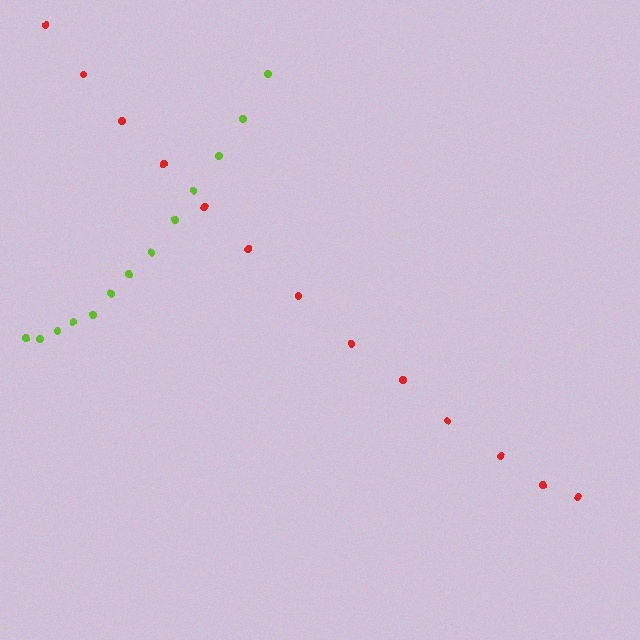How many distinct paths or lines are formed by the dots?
There are 2 distinct paths.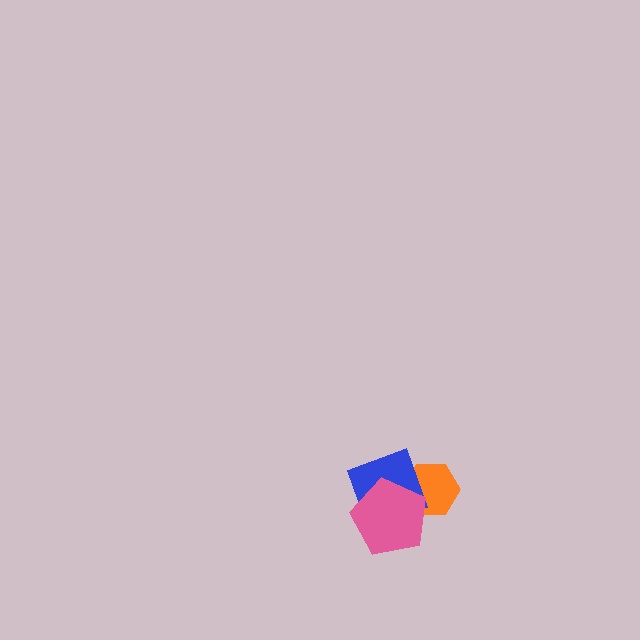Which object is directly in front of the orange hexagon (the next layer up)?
The blue diamond is directly in front of the orange hexagon.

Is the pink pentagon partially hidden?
No, no other shape covers it.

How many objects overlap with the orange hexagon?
2 objects overlap with the orange hexagon.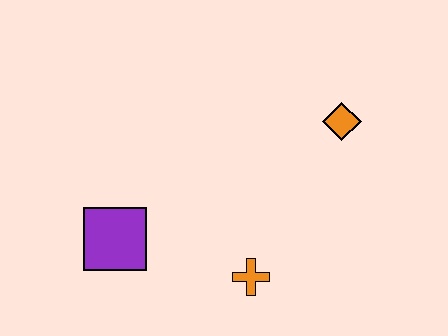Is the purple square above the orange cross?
Yes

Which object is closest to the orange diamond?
The orange cross is closest to the orange diamond.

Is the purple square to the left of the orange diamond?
Yes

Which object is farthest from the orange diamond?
The purple square is farthest from the orange diamond.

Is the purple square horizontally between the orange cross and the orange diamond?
No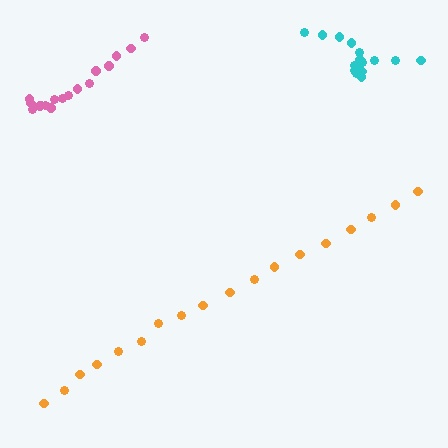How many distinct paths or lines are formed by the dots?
There are 3 distinct paths.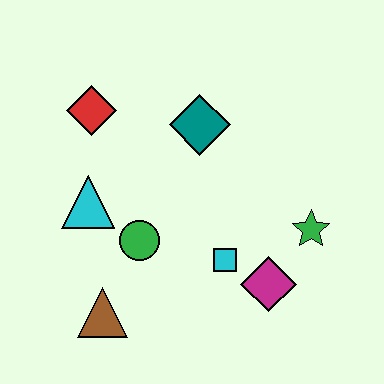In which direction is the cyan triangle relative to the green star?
The cyan triangle is to the left of the green star.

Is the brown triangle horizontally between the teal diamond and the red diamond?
Yes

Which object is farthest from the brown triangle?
The green star is farthest from the brown triangle.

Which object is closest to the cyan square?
The magenta diamond is closest to the cyan square.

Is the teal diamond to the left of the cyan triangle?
No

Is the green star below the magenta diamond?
No